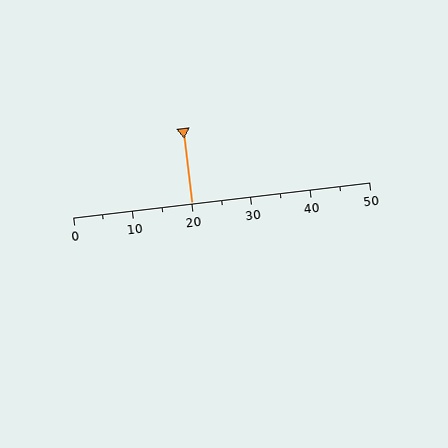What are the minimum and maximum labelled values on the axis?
The axis runs from 0 to 50.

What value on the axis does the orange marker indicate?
The marker indicates approximately 20.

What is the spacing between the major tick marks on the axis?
The major ticks are spaced 10 apart.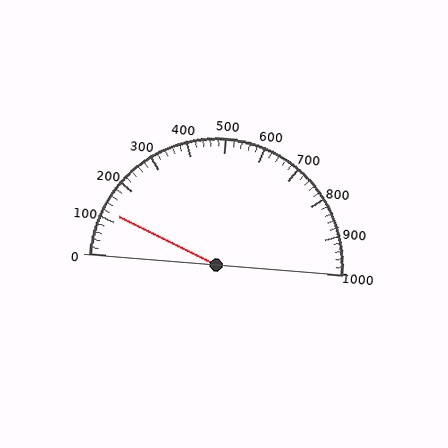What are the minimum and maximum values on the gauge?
The gauge ranges from 0 to 1000.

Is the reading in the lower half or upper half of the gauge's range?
The reading is in the lower half of the range (0 to 1000).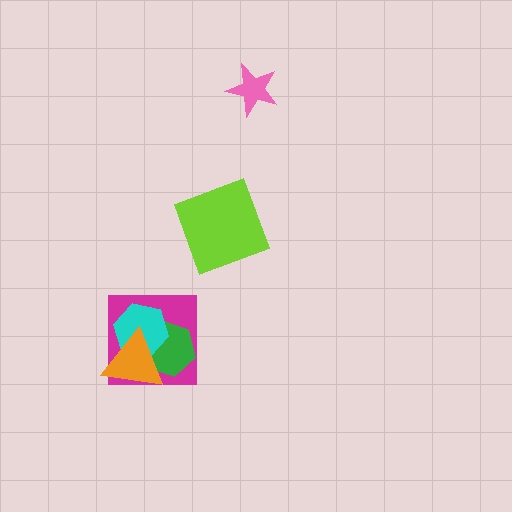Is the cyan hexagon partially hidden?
Yes, it is partially covered by another shape.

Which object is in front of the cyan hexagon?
The orange triangle is in front of the cyan hexagon.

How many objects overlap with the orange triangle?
3 objects overlap with the orange triangle.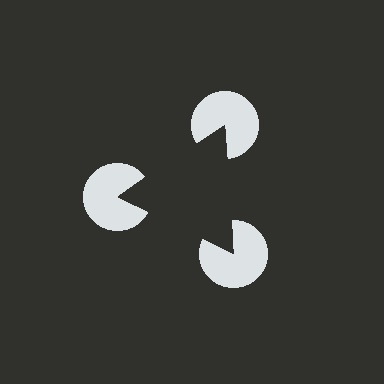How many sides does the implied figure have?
3 sides.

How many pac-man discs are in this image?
There are 3 — one at each vertex of the illusory triangle.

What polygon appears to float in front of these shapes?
An illusory triangle — its edges are inferred from the aligned wedge cuts in the pac-man discs, not physically drawn.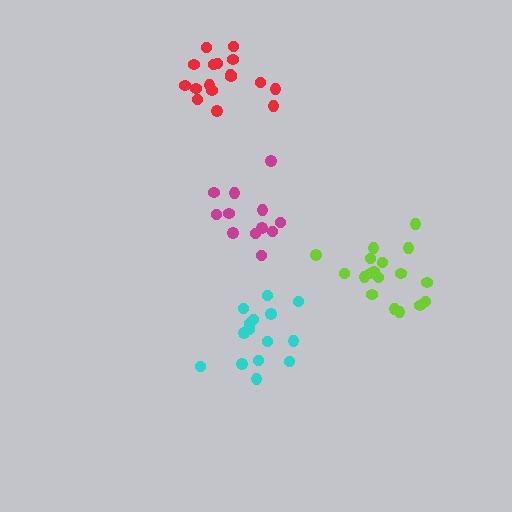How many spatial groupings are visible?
There are 4 spatial groupings.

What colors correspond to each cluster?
The clusters are colored: lime, cyan, red, magenta.